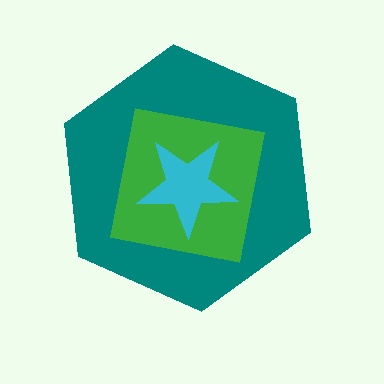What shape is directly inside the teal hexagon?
The green square.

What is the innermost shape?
The cyan star.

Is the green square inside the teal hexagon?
Yes.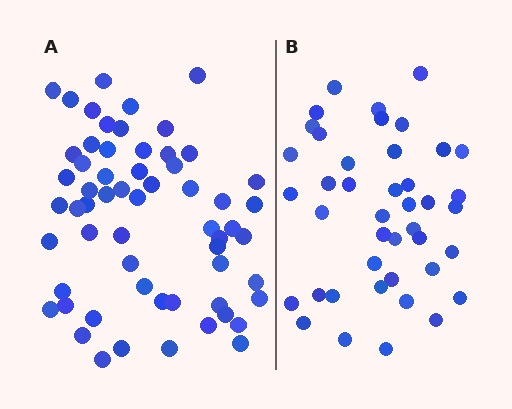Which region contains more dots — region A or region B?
Region A (the left region) has more dots.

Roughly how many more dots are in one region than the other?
Region A has approximately 20 more dots than region B.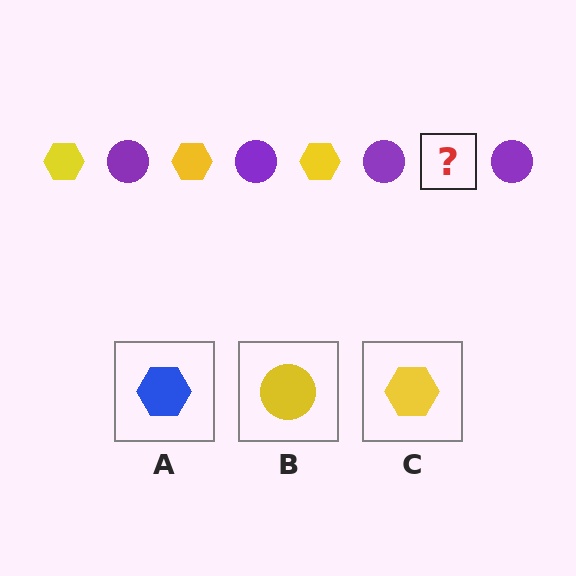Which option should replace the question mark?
Option C.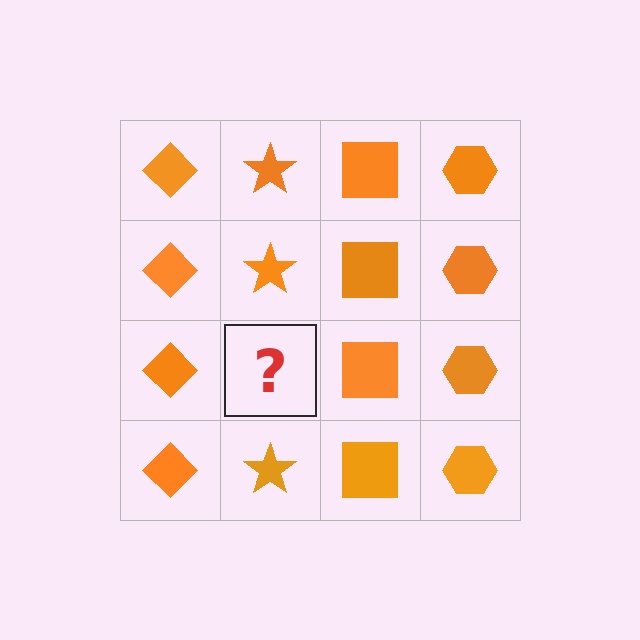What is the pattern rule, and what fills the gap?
The rule is that each column has a consistent shape. The gap should be filled with an orange star.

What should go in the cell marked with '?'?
The missing cell should contain an orange star.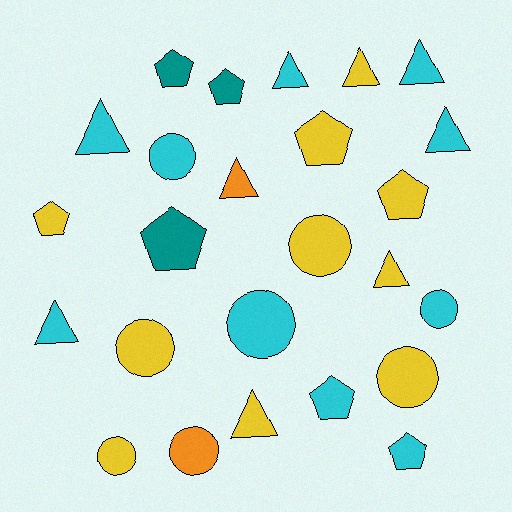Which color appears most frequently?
Cyan, with 10 objects.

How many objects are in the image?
There are 25 objects.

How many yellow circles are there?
There are 4 yellow circles.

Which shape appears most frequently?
Triangle, with 9 objects.